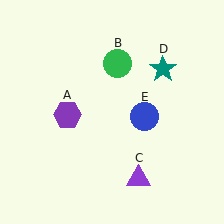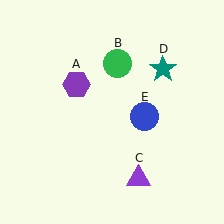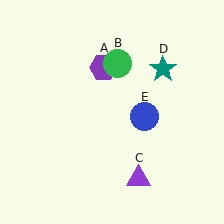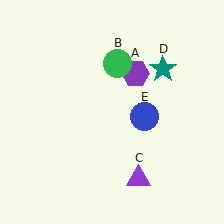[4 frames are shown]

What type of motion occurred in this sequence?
The purple hexagon (object A) rotated clockwise around the center of the scene.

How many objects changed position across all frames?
1 object changed position: purple hexagon (object A).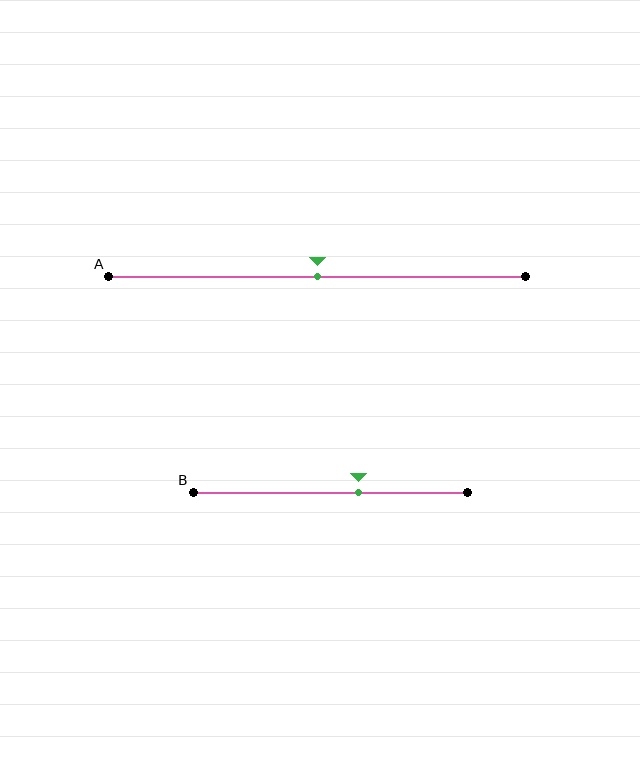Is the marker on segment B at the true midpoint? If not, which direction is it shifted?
No, the marker on segment B is shifted to the right by about 10% of the segment length.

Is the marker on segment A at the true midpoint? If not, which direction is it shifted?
Yes, the marker on segment A is at the true midpoint.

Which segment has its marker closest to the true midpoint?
Segment A has its marker closest to the true midpoint.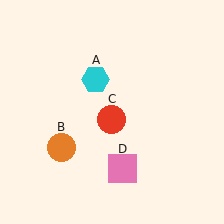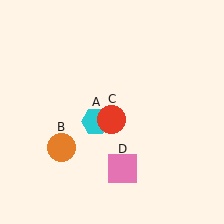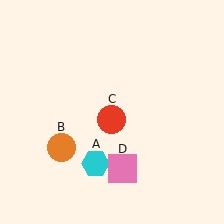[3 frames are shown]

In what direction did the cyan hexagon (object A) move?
The cyan hexagon (object A) moved down.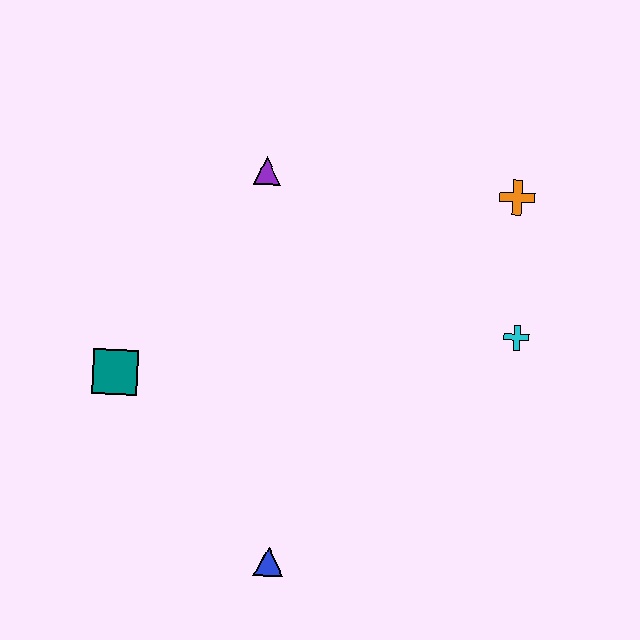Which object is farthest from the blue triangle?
The orange cross is farthest from the blue triangle.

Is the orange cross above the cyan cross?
Yes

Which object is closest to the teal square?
The blue triangle is closest to the teal square.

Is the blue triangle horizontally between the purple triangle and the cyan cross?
Yes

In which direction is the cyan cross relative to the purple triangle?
The cyan cross is to the right of the purple triangle.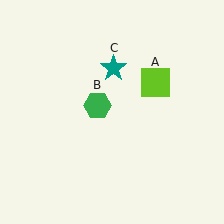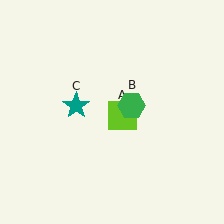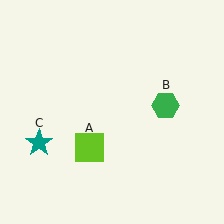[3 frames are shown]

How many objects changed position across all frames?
3 objects changed position: lime square (object A), green hexagon (object B), teal star (object C).